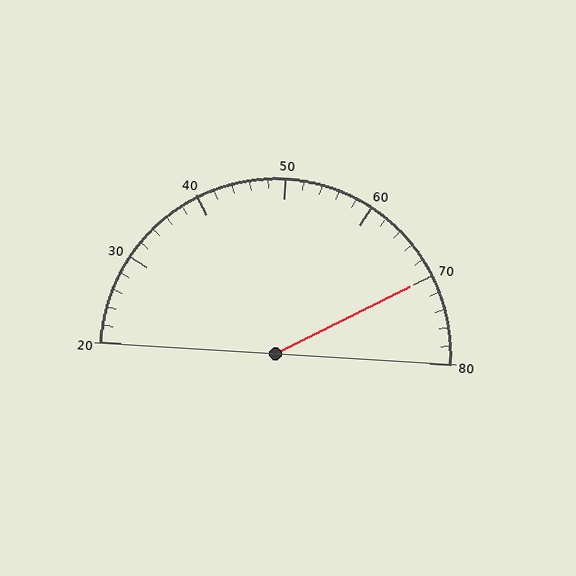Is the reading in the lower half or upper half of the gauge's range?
The reading is in the upper half of the range (20 to 80).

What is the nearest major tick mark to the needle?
The nearest major tick mark is 70.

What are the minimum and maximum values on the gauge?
The gauge ranges from 20 to 80.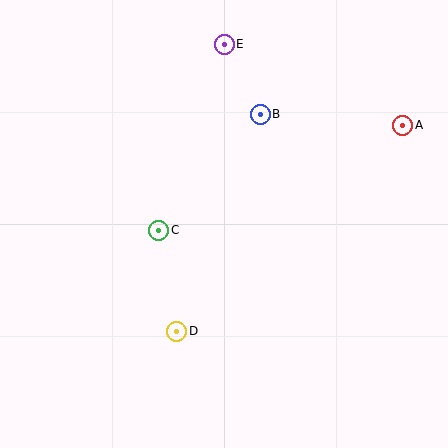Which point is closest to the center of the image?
Point C at (159, 230) is closest to the center.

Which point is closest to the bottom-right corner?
Point D is closest to the bottom-right corner.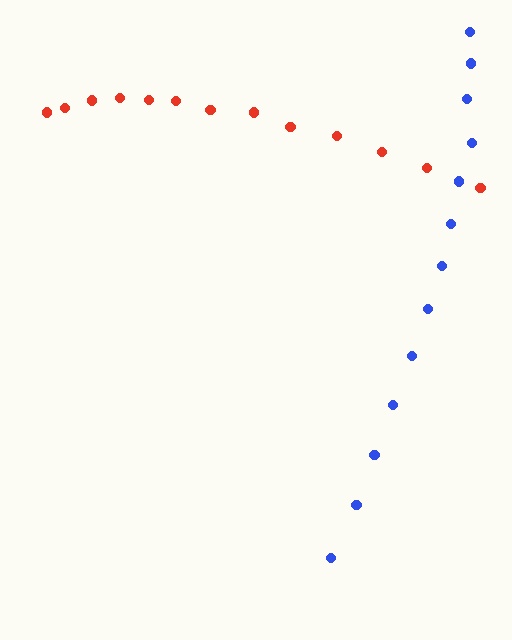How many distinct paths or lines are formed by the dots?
There are 2 distinct paths.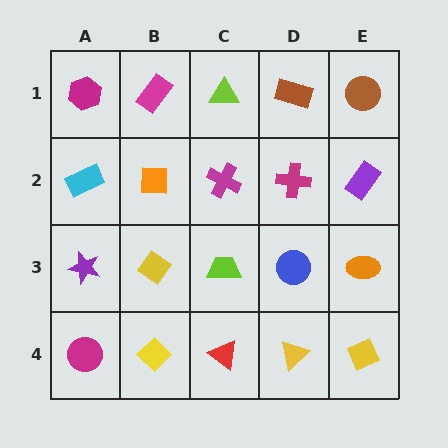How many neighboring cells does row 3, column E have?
3.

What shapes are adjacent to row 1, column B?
An orange square (row 2, column B), a magenta hexagon (row 1, column A), a lime triangle (row 1, column C).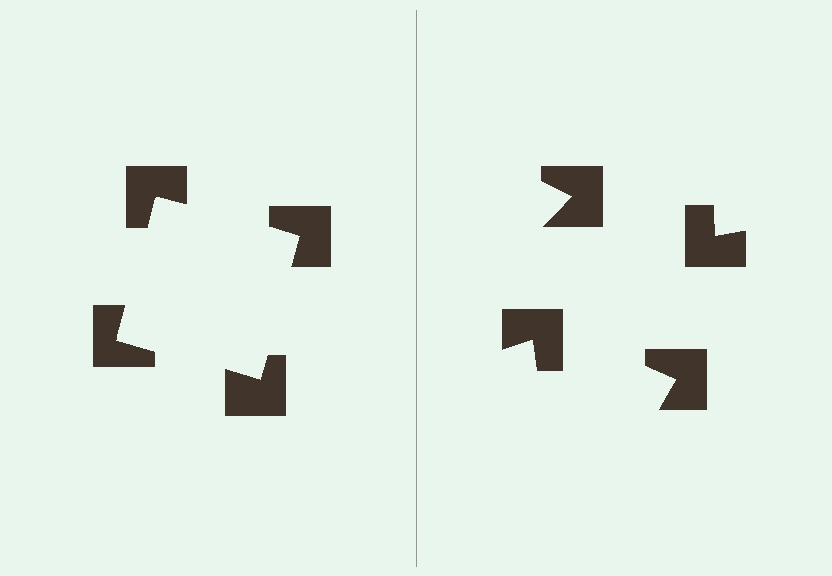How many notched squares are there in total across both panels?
8 — 4 on each side.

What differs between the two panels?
The notched squares are positioned identically on both sides; only the wedge orientations differ. On the left they align to a square; on the right they are misaligned.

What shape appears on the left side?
An illusory square.